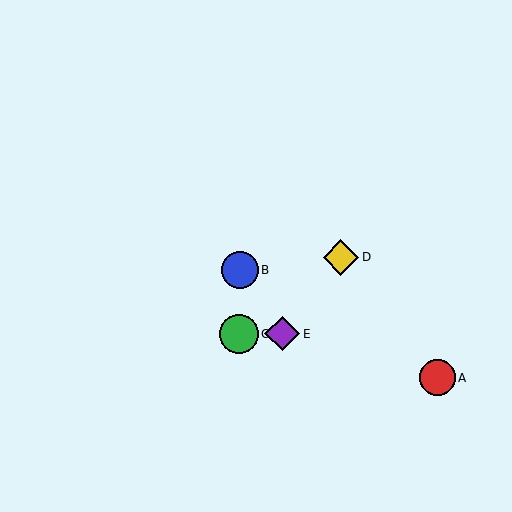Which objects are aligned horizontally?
Objects C, E are aligned horizontally.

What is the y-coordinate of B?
Object B is at y≈270.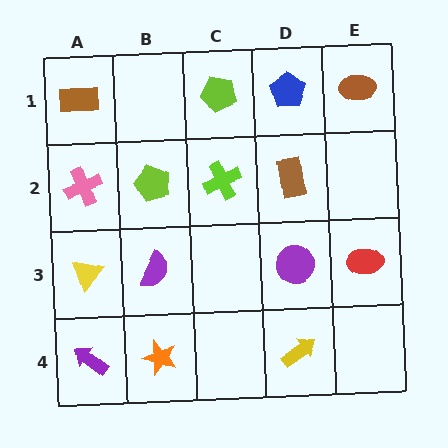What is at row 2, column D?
A brown rectangle.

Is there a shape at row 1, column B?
No, that cell is empty.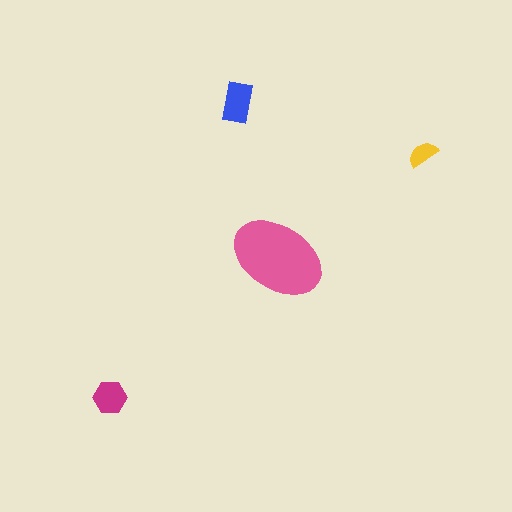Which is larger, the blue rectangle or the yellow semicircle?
The blue rectangle.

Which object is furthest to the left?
The magenta hexagon is leftmost.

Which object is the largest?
The pink ellipse.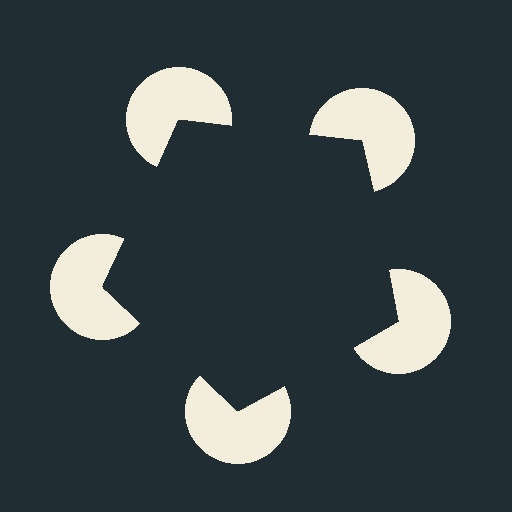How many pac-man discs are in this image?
There are 5 — one at each vertex of the illusory pentagon.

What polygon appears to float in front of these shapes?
An illusory pentagon — its edges are inferred from the aligned wedge cuts in the pac-man discs, not physically drawn.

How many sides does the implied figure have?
5 sides.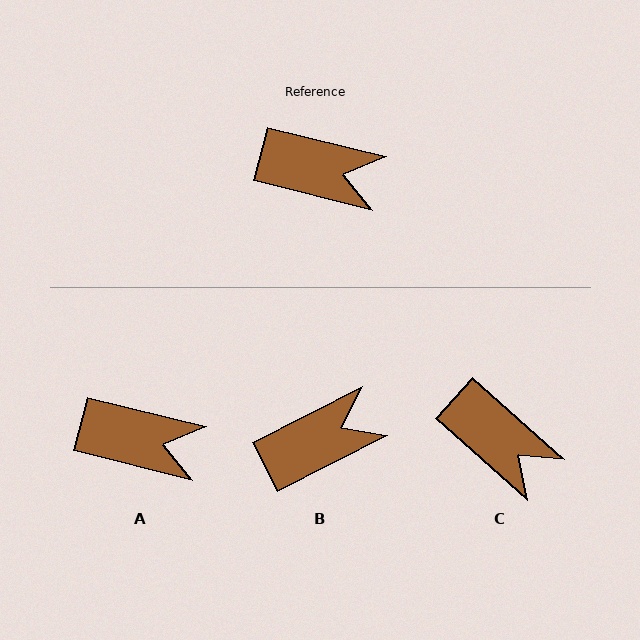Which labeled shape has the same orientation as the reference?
A.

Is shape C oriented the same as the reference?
No, it is off by about 28 degrees.